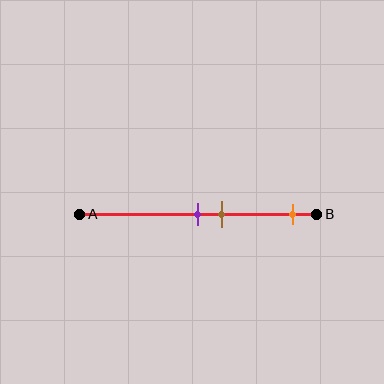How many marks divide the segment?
There are 3 marks dividing the segment.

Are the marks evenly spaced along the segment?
No, the marks are not evenly spaced.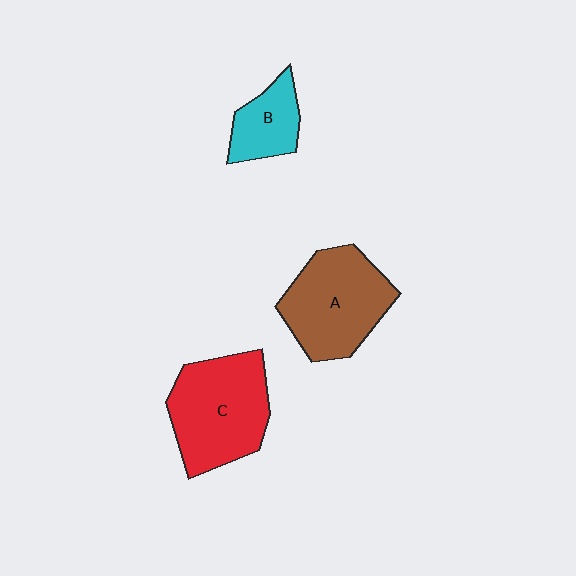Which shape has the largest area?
Shape C (red).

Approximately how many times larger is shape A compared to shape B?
Approximately 2.0 times.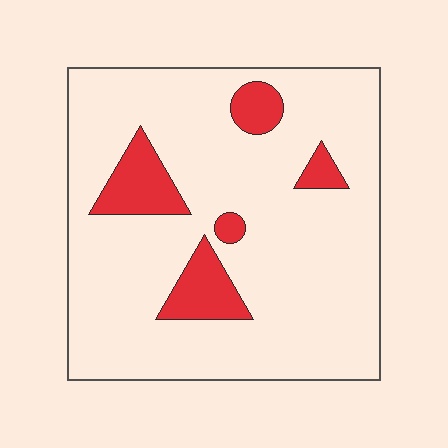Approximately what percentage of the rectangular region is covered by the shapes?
Approximately 15%.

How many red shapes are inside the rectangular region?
5.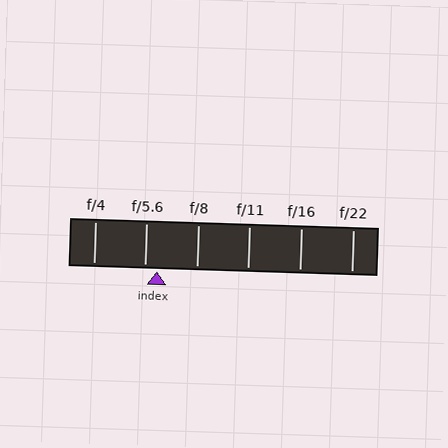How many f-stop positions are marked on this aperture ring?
There are 6 f-stop positions marked.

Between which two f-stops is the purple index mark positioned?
The index mark is between f/5.6 and f/8.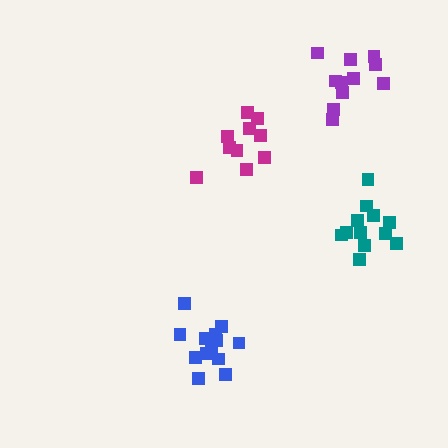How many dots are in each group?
Group 1: 12 dots, Group 2: 11 dots, Group 3: 14 dots, Group 4: 10 dots (47 total).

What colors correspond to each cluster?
The clusters are colored: teal, purple, blue, magenta.